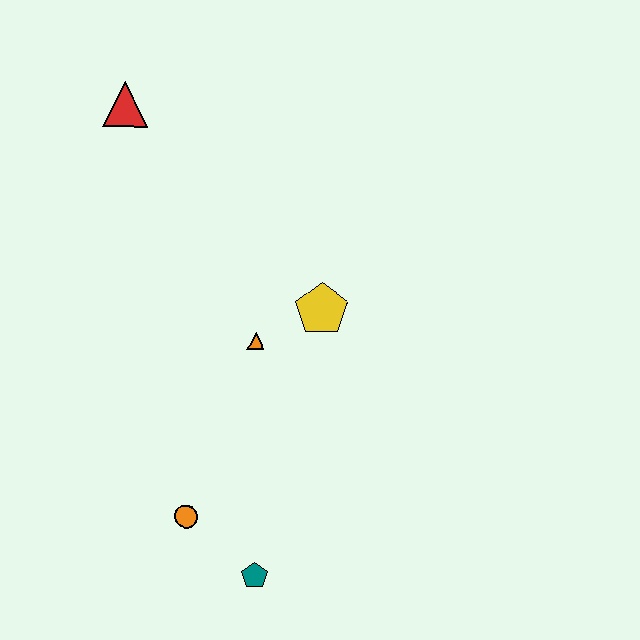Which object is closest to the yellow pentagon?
The orange triangle is closest to the yellow pentagon.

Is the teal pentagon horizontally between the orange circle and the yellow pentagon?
Yes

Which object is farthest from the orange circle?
The red triangle is farthest from the orange circle.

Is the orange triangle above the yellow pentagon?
No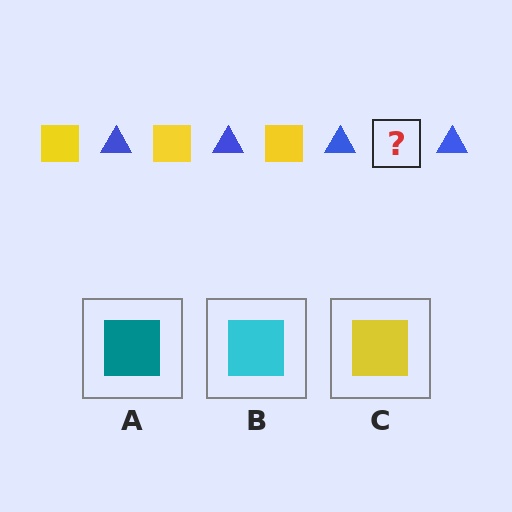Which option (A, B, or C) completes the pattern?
C.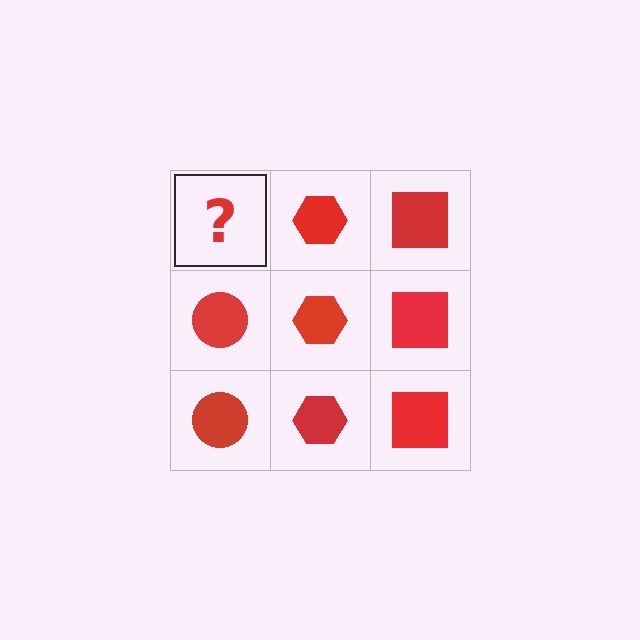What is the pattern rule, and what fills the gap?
The rule is that each column has a consistent shape. The gap should be filled with a red circle.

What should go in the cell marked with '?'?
The missing cell should contain a red circle.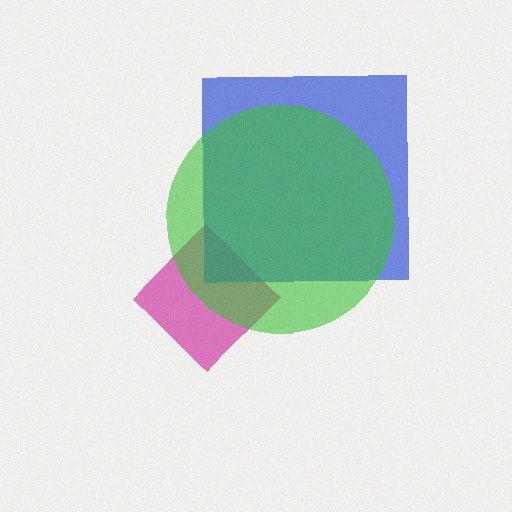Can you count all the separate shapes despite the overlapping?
Yes, there are 3 separate shapes.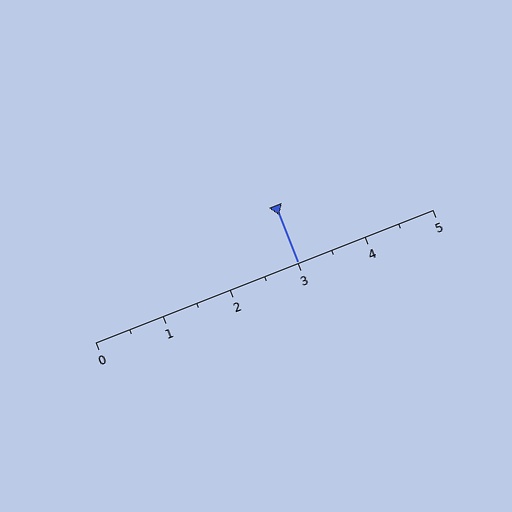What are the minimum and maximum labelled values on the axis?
The axis runs from 0 to 5.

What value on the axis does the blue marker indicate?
The marker indicates approximately 3.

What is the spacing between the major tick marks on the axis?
The major ticks are spaced 1 apart.